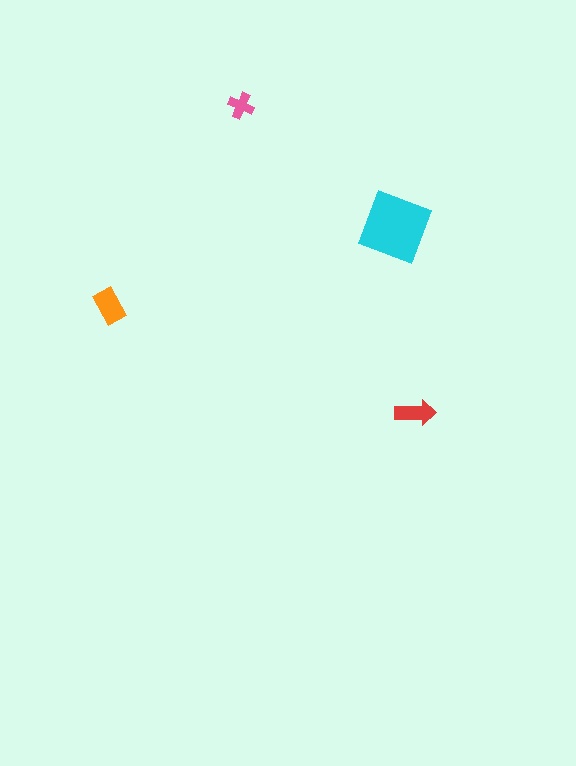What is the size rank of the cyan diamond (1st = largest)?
1st.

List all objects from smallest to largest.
The pink cross, the red arrow, the orange rectangle, the cyan diamond.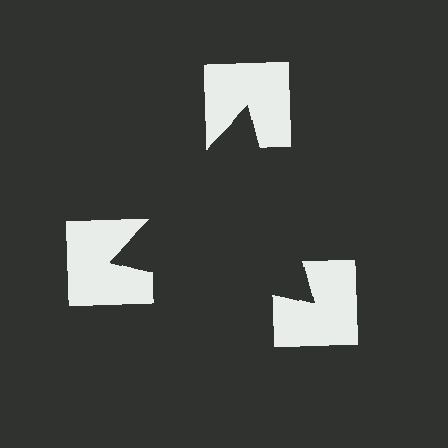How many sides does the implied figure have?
3 sides.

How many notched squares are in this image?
There are 3 — one at each vertex of the illusory triangle.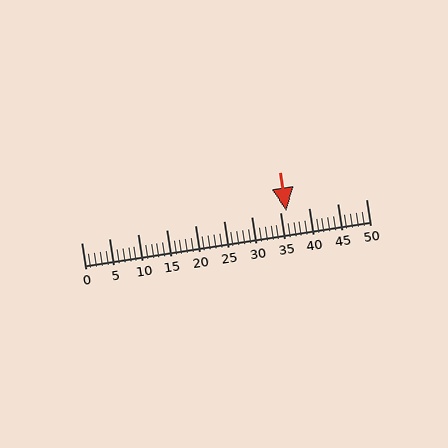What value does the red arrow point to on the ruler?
The red arrow points to approximately 36.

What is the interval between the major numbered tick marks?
The major tick marks are spaced 5 units apart.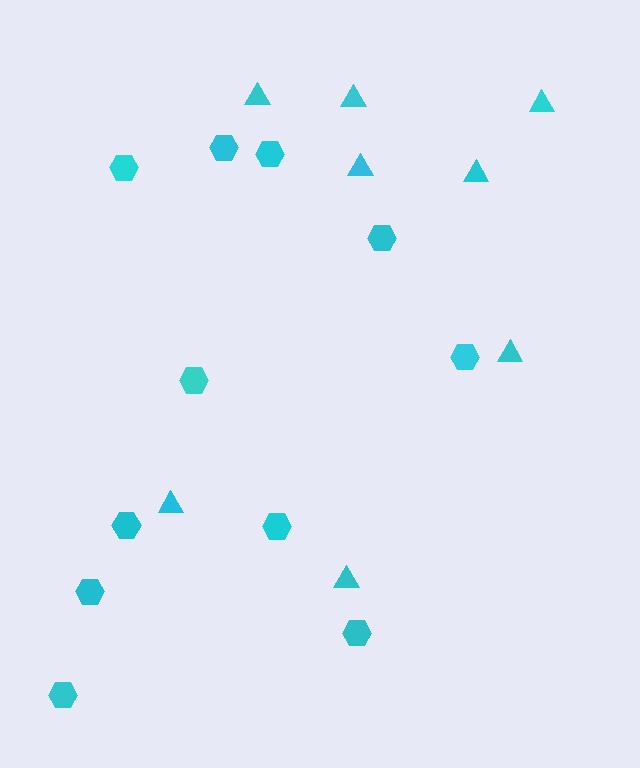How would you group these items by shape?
There are 2 groups: one group of hexagons (11) and one group of triangles (8).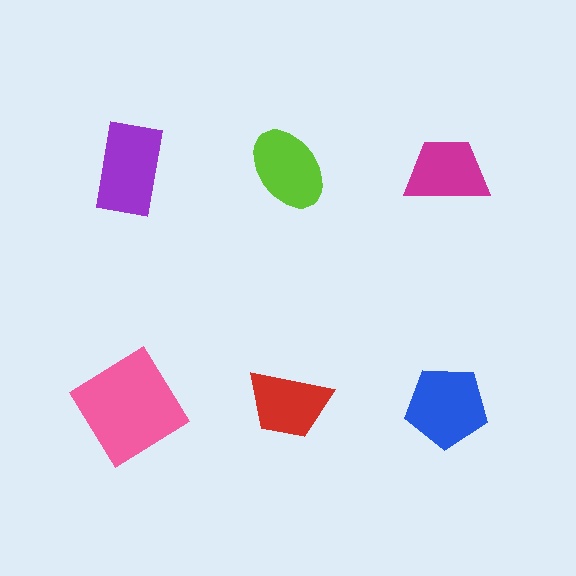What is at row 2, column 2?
A red trapezoid.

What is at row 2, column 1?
A pink diamond.